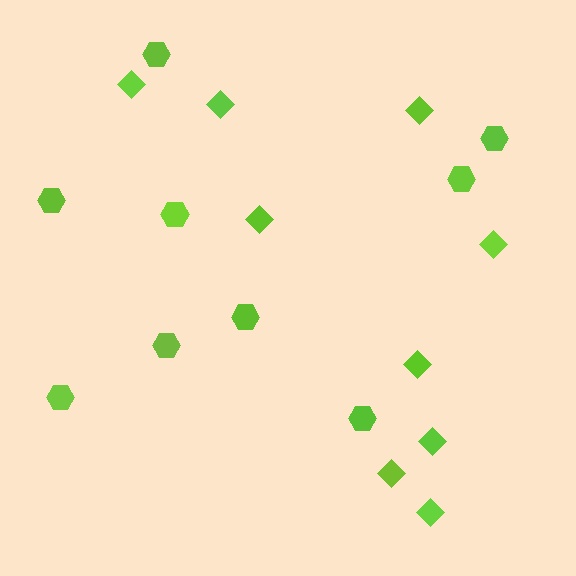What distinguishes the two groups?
There are 2 groups: one group of hexagons (9) and one group of diamonds (9).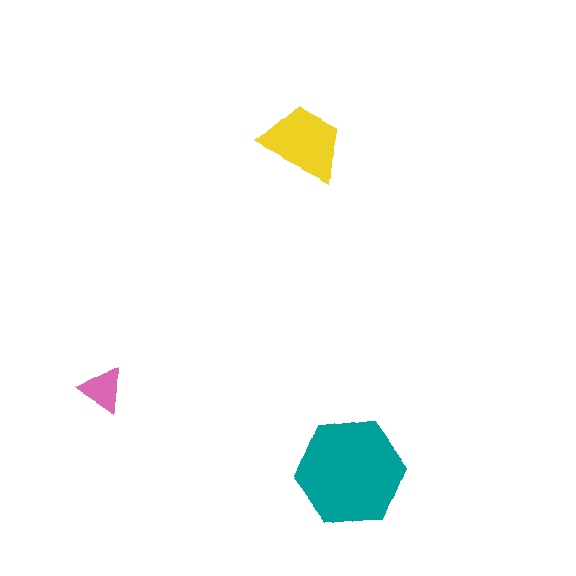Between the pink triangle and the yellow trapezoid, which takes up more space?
The yellow trapezoid.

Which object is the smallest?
The pink triangle.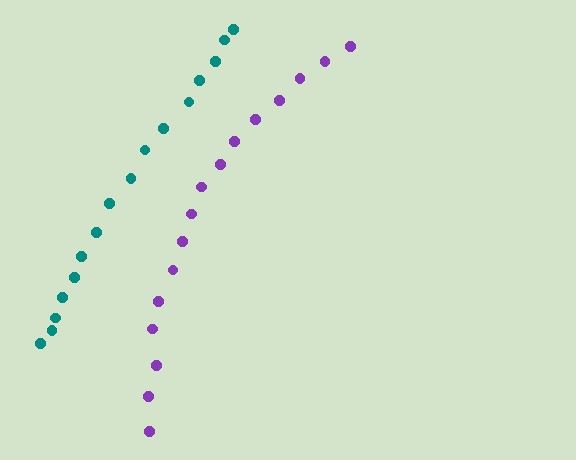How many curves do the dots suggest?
There are 2 distinct paths.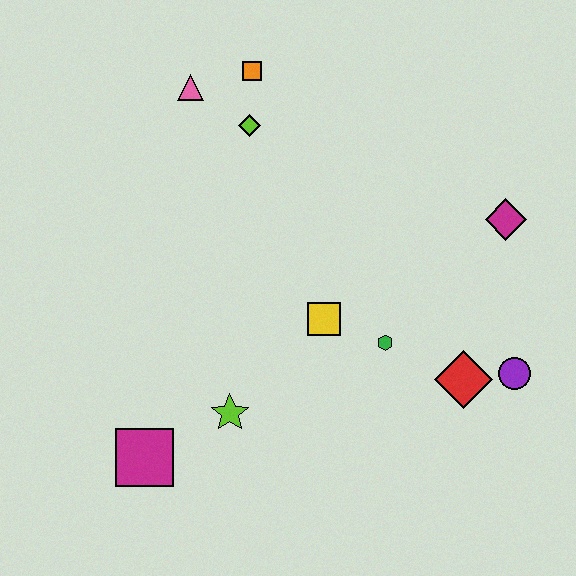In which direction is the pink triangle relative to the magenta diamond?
The pink triangle is to the left of the magenta diamond.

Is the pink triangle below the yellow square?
No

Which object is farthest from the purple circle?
The pink triangle is farthest from the purple circle.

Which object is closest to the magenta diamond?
The purple circle is closest to the magenta diamond.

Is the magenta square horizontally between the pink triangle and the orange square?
No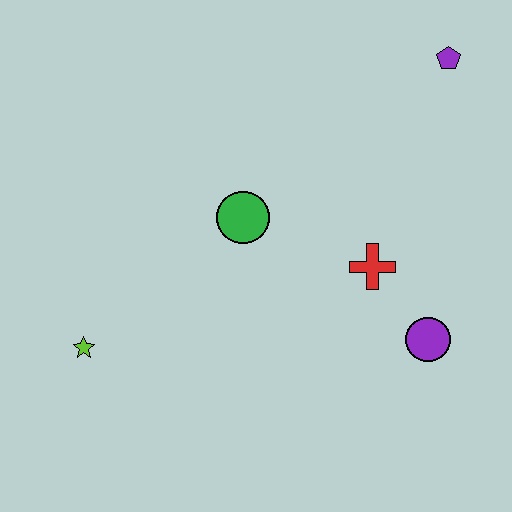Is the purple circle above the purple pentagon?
No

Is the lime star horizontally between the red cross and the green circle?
No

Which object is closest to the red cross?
The purple circle is closest to the red cross.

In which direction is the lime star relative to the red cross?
The lime star is to the left of the red cross.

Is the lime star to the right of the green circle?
No